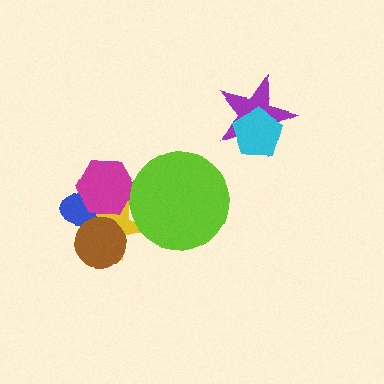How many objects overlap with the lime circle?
1 object overlaps with the lime circle.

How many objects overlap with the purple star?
1 object overlaps with the purple star.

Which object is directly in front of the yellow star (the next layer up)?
The brown circle is directly in front of the yellow star.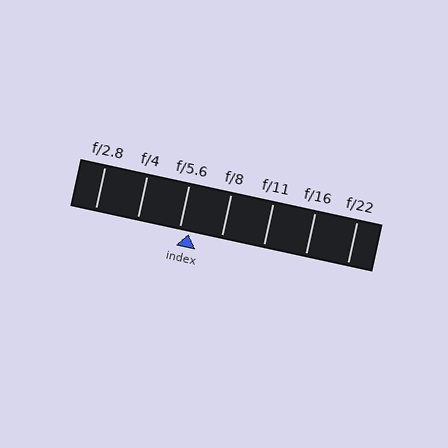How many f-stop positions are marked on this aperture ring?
There are 7 f-stop positions marked.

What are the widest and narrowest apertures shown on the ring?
The widest aperture shown is f/2.8 and the narrowest is f/22.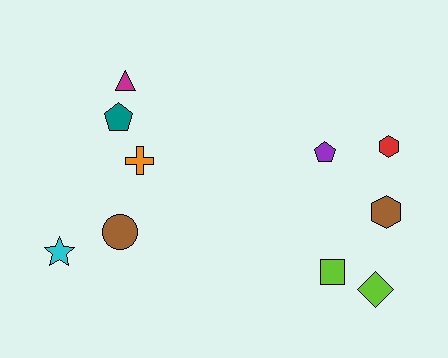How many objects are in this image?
There are 10 objects.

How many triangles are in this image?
There is 1 triangle.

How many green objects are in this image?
There are no green objects.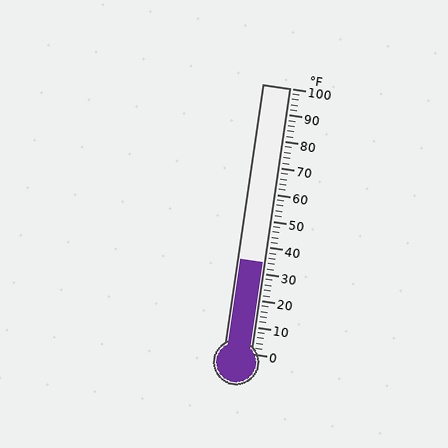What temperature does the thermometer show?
The thermometer shows approximately 34°F.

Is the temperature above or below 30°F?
The temperature is above 30°F.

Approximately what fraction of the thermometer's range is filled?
The thermometer is filled to approximately 35% of its range.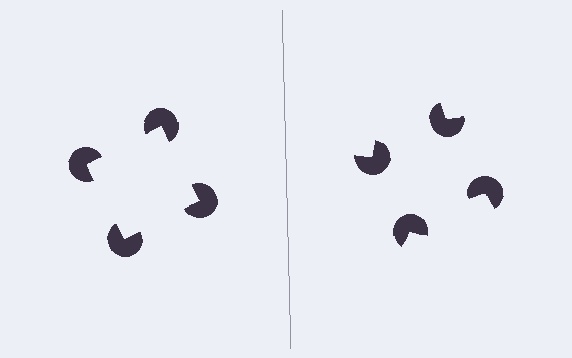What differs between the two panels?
The pac-man discs are positioned identically on both sides; only the wedge orientations differ. On the left they align to a square; on the right they are misaligned.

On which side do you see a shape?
An illusory square appears on the left side. On the right side the wedge cuts are rotated, so no coherent shape forms.